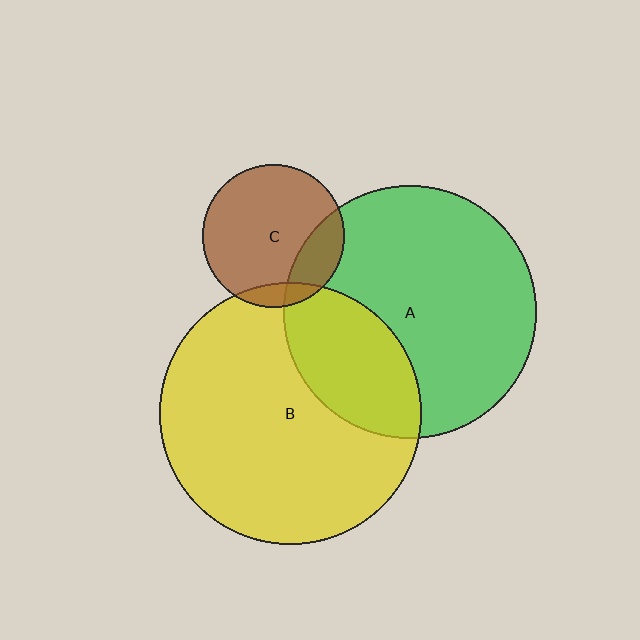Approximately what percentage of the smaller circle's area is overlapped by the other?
Approximately 10%.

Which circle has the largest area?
Circle B (yellow).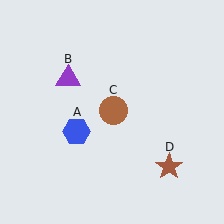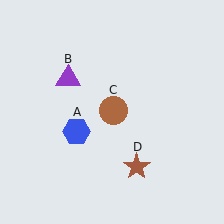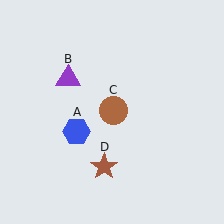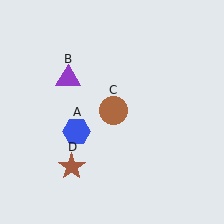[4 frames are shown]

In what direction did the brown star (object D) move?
The brown star (object D) moved left.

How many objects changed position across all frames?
1 object changed position: brown star (object D).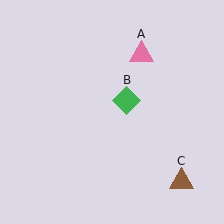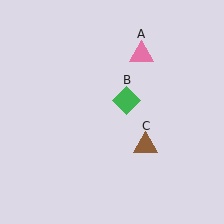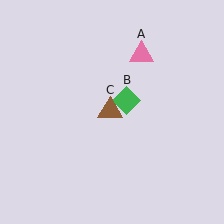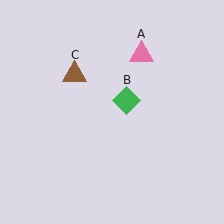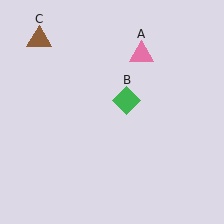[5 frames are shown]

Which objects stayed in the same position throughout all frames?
Pink triangle (object A) and green diamond (object B) remained stationary.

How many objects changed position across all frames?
1 object changed position: brown triangle (object C).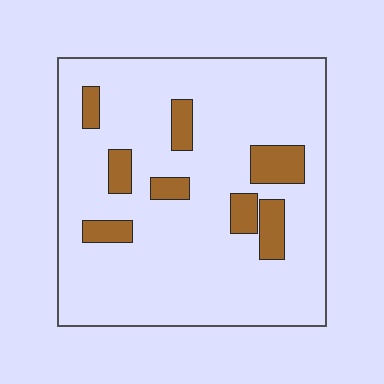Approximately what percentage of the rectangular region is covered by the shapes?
Approximately 15%.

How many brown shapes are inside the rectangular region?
8.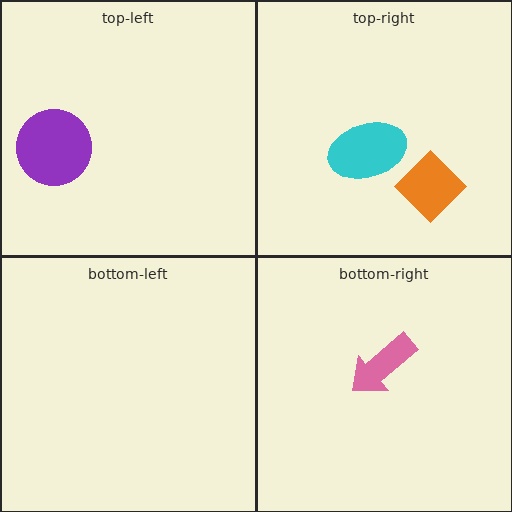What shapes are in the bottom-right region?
The pink arrow.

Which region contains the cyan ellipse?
The top-right region.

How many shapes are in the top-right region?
2.